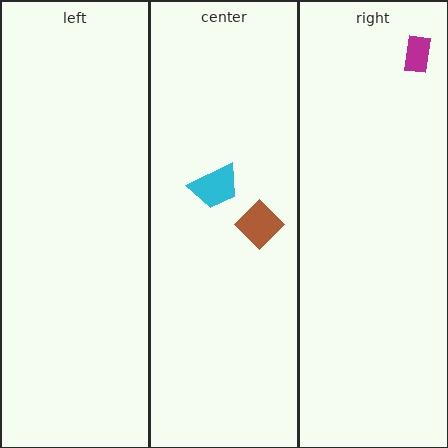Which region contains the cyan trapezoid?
The center region.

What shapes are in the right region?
The magenta rectangle.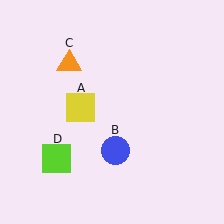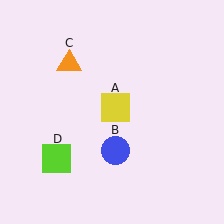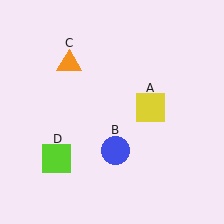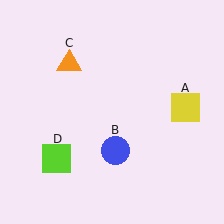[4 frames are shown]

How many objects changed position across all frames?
1 object changed position: yellow square (object A).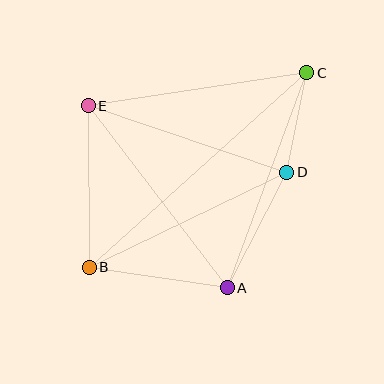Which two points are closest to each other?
Points C and D are closest to each other.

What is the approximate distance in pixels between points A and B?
The distance between A and B is approximately 139 pixels.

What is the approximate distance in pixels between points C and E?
The distance between C and E is approximately 221 pixels.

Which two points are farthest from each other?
Points B and C are farthest from each other.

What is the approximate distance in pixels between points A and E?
The distance between A and E is approximately 229 pixels.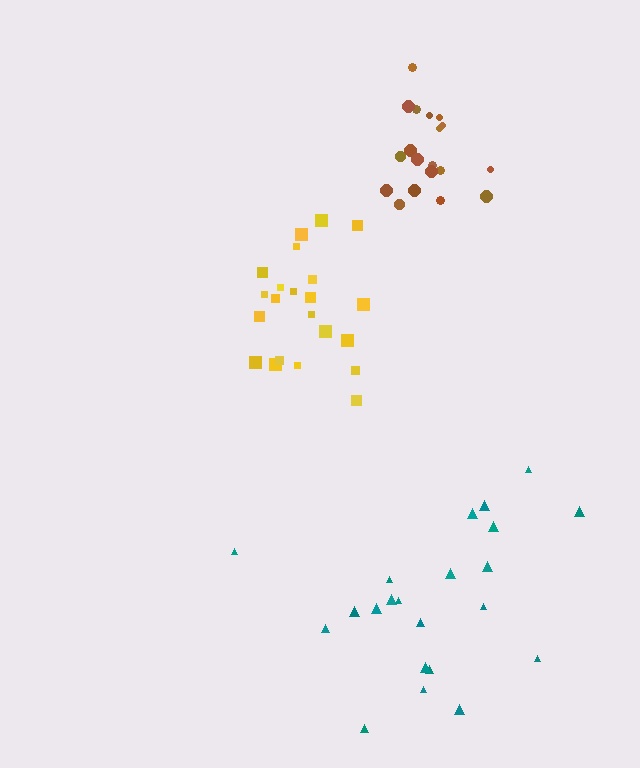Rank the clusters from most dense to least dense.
brown, yellow, teal.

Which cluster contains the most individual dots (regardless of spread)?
Yellow (22).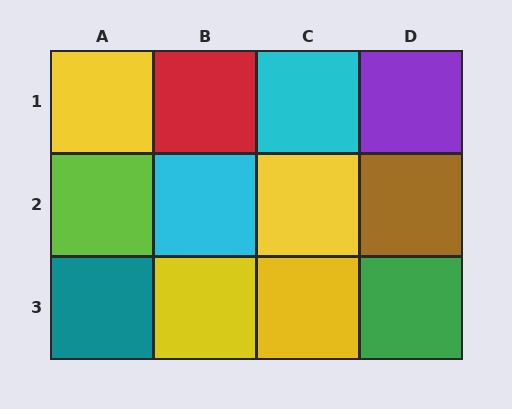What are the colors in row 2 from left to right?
Lime, cyan, yellow, brown.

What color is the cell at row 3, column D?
Green.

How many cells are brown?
1 cell is brown.